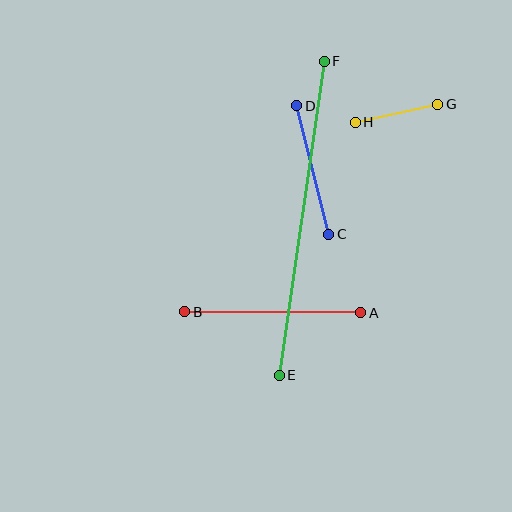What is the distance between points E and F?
The distance is approximately 318 pixels.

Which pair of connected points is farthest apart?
Points E and F are farthest apart.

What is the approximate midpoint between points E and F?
The midpoint is at approximately (302, 218) pixels.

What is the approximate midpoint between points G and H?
The midpoint is at approximately (396, 113) pixels.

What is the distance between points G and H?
The distance is approximately 85 pixels.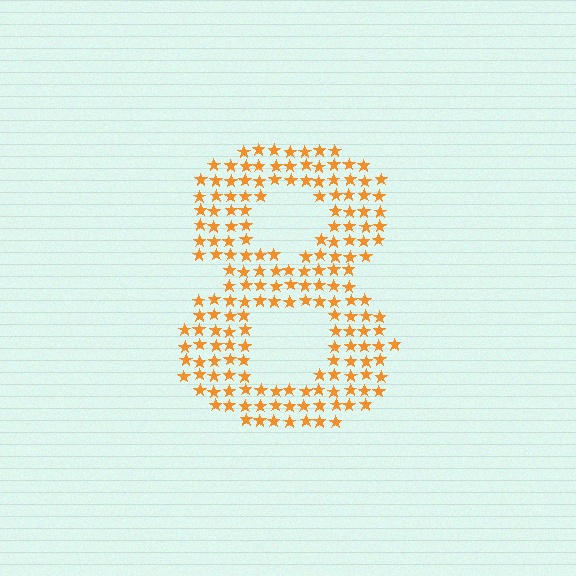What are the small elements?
The small elements are stars.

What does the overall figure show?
The overall figure shows the digit 8.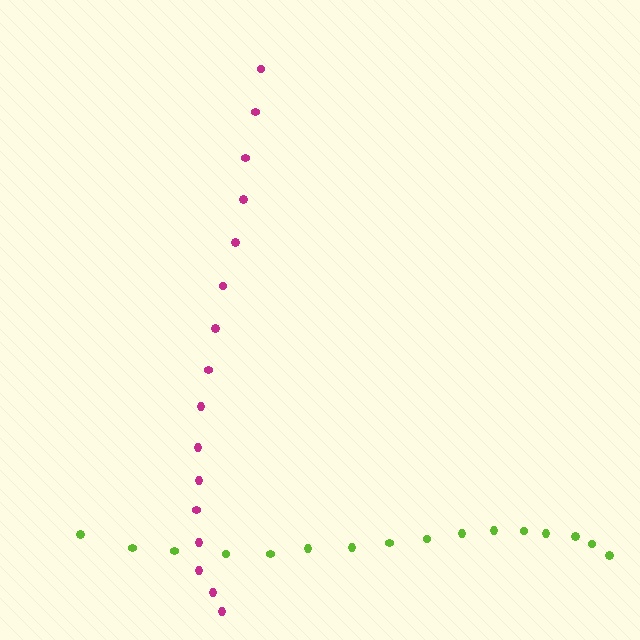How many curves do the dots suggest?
There are 2 distinct paths.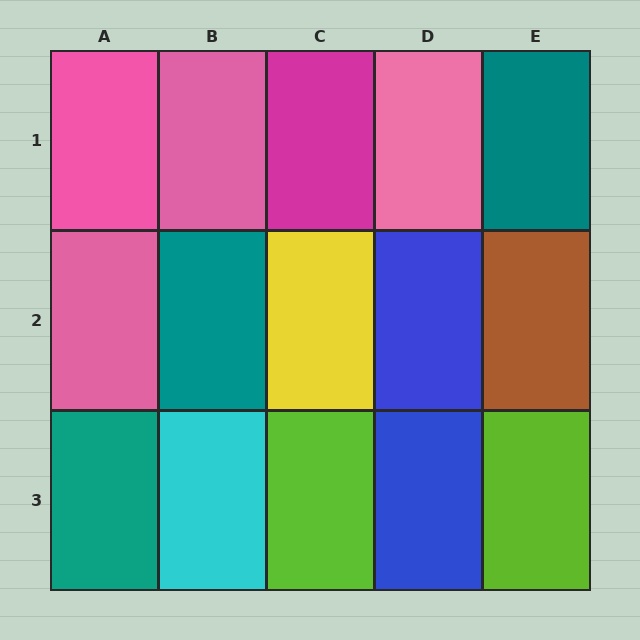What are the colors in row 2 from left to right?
Pink, teal, yellow, blue, brown.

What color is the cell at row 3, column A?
Teal.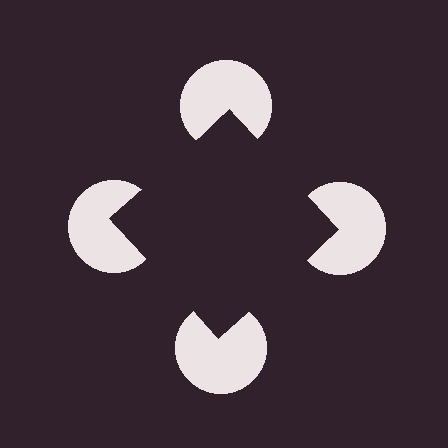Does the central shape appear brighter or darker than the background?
It typically appears slightly darker than the background, even though no actual brightness change is drawn.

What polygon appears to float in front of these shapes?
An illusory square — its edges are inferred from the aligned wedge cuts in the pac-man discs, not physically drawn.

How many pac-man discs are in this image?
There are 4 — one at each vertex of the illusory square.